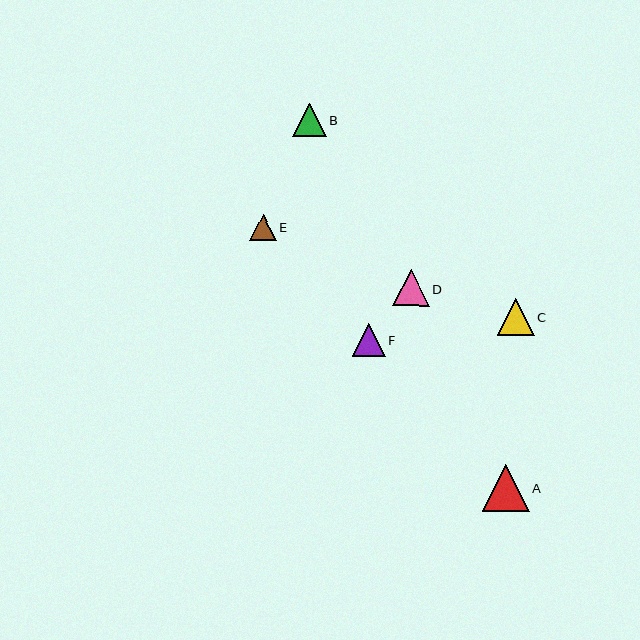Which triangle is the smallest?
Triangle E is the smallest with a size of approximately 27 pixels.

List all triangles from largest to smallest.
From largest to smallest: A, C, D, B, F, E.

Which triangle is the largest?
Triangle A is the largest with a size of approximately 47 pixels.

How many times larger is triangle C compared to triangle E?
Triangle C is approximately 1.4 times the size of triangle E.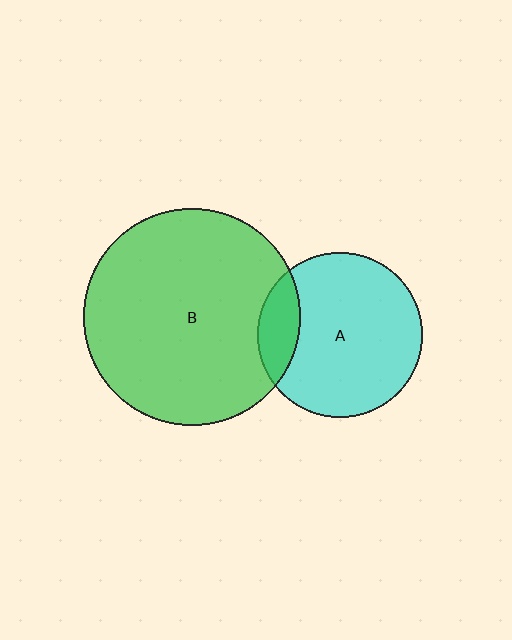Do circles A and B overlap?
Yes.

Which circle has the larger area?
Circle B (green).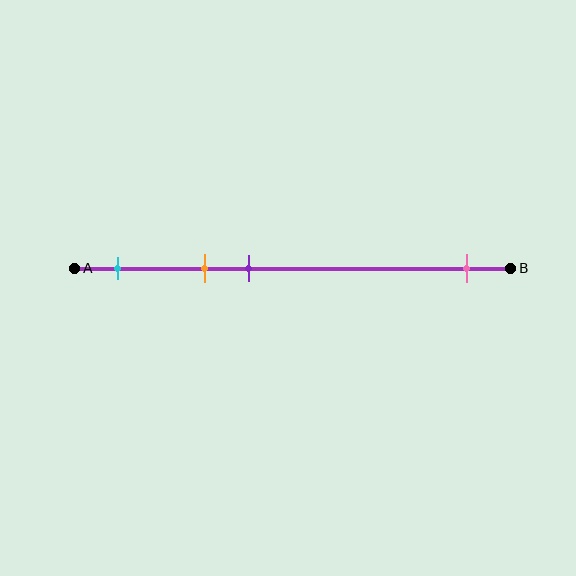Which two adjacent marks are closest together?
The orange and purple marks are the closest adjacent pair.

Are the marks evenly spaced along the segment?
No, the marks are not evenly spaced.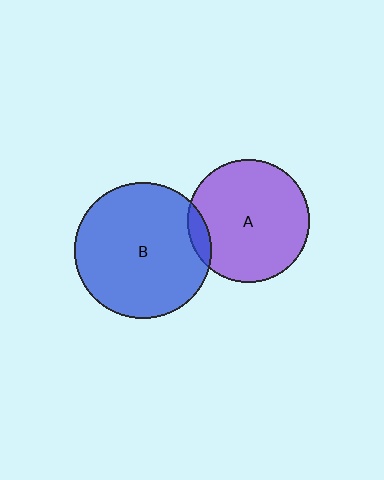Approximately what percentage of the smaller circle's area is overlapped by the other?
Approximately 10%.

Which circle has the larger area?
Circle B (blue).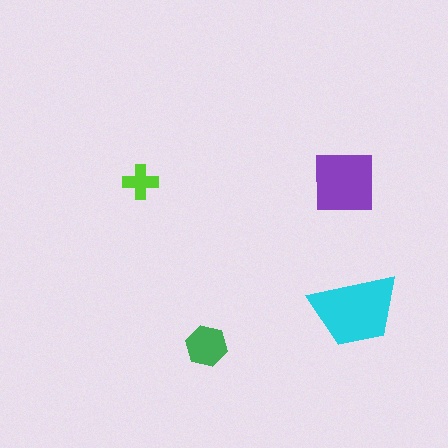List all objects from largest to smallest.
The cyan trapezoid, the purple square, the green hexagon, the lime cross.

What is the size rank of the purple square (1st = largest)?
2nd.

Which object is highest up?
The lime cross is topmost.